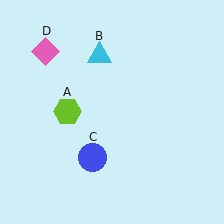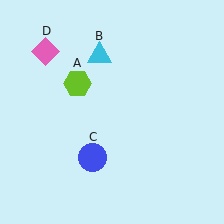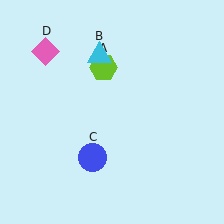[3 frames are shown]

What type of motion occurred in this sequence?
The lime hexagon (object A) rotated clockwise around the center of the scene.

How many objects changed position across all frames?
1 object changed position: lime hexagon (object A).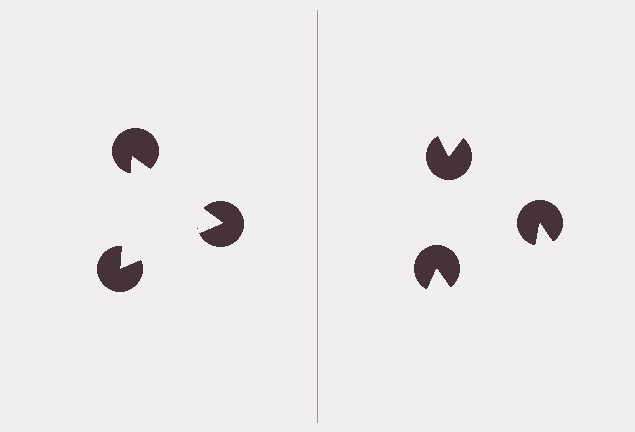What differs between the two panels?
The pac-man discs are positioned identically on both sides; only the wedge orientations differ. On the left they align to a triangle; on the right they are misaligned.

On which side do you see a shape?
An illusory triangle appears on the left side. On the right side the wedge cuts are rotated, so no coherent shape forms.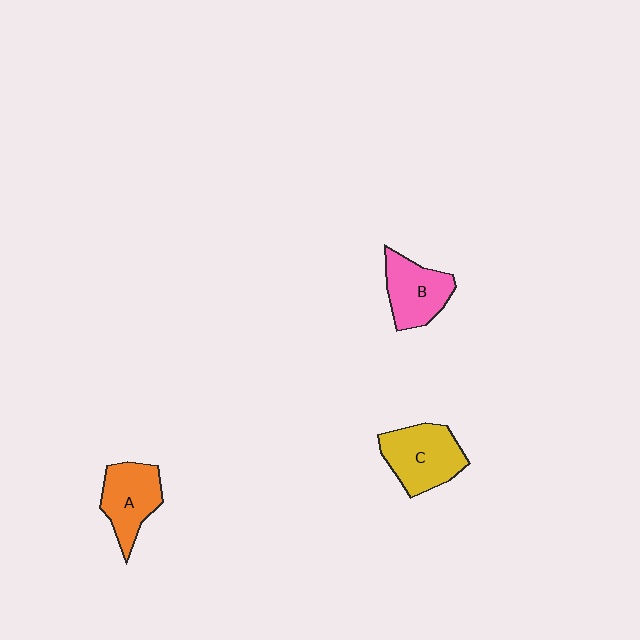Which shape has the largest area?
Shape C (yellow).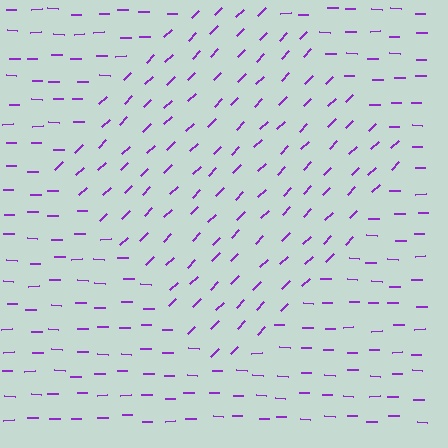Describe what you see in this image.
The image is filled with small purple line segments. A diamond region in the image has lines oriented differently from the surrounding lines, creating a visible texture boundary.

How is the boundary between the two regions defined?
The boundary is defined purely by a change in line orientation (approximately 45 degrees difference). All lines are the same color and thickness.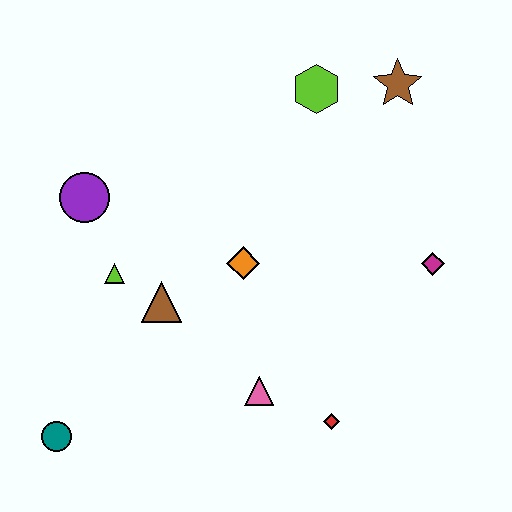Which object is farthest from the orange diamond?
The teal circle is farthest from the orange diamond.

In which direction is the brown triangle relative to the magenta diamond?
The brown triangle is to the left of the magenta diamond.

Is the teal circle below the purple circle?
Yes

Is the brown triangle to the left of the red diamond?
Yes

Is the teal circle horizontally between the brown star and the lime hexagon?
No